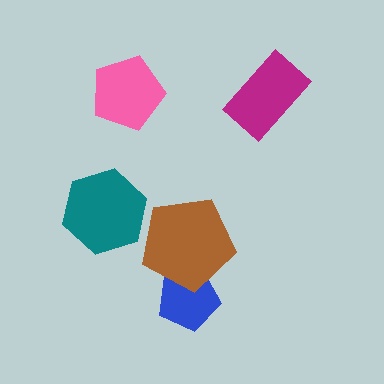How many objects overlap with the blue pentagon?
1 object overlaps with the blue pentagon.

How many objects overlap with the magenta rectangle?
0 objects overlap with the magenta rectangle.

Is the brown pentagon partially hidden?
No, no other shape covers it.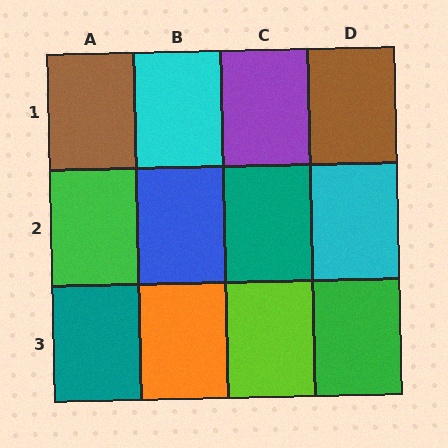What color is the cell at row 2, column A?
Green.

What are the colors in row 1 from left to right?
Brown, cyan, purple, brown.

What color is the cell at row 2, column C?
Teal.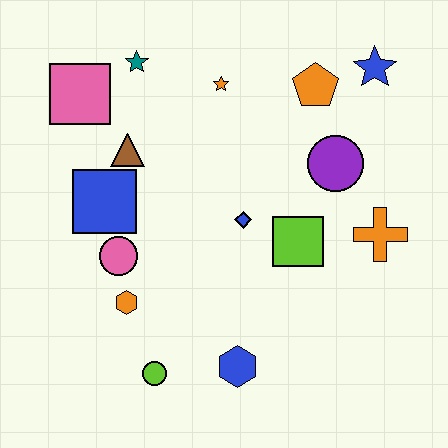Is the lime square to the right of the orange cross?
No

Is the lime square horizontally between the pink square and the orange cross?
Yes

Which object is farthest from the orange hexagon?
The blue star is farthest from the orange hexagon.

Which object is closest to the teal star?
The pink square is closest to the teal star.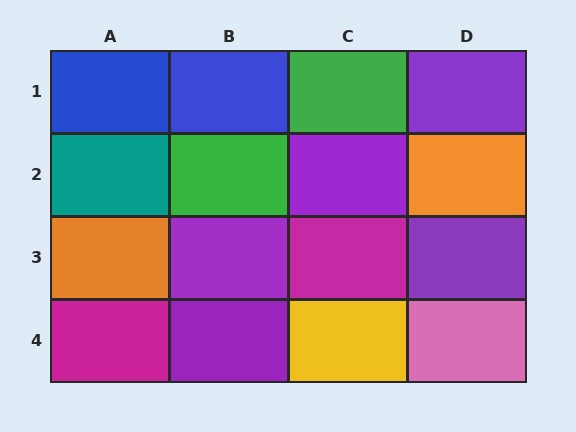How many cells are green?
2 cells are green.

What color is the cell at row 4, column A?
Magenta.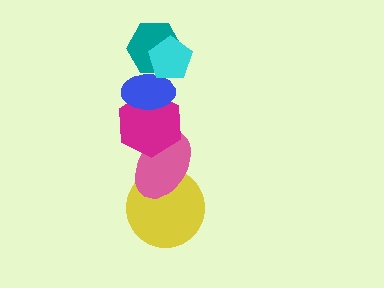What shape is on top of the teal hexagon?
The cyan pentagon is on top of the teal hexagon.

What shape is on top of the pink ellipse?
The magenta hexagon is on top of the pink ellipse.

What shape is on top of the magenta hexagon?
The blue ellipse is on top of the magenta hexagon.